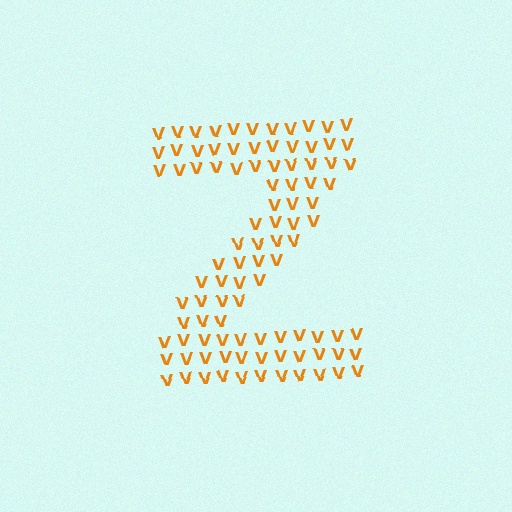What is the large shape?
The large shape is the letter Z.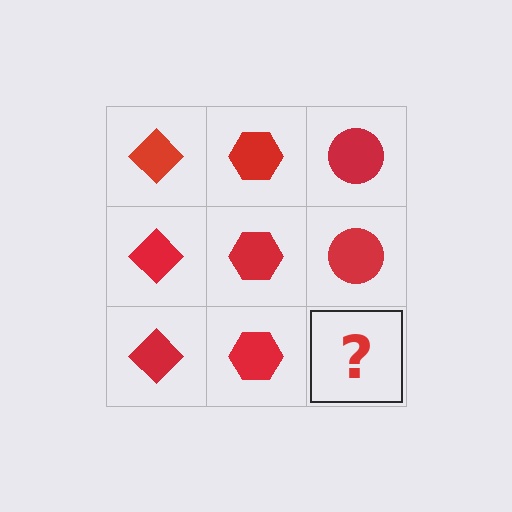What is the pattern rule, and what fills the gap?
The rule is that each column has a consistent shape. The gap should be filled with a red circle.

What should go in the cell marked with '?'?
The missing cell should contain a red circle.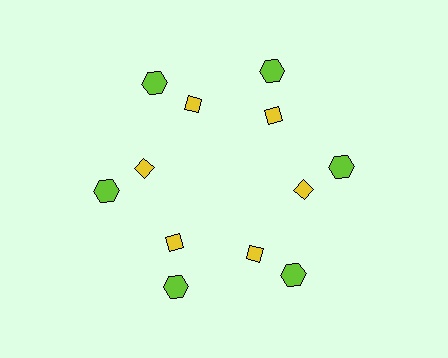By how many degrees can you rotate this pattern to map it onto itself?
The pattern maps onto itself every 60 degrees of rotation.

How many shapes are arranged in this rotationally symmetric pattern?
There are 12 shapes, arranged in 6 groups of 2.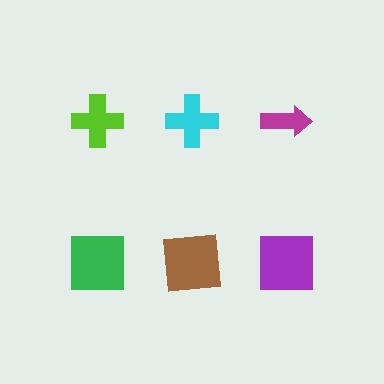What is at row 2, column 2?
A brown square.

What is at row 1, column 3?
A magenta arrow.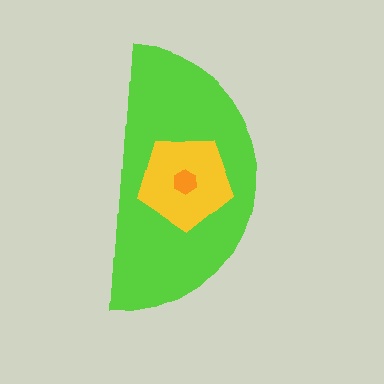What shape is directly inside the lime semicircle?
The yellow pentagon.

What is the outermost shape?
The lime semicircle.